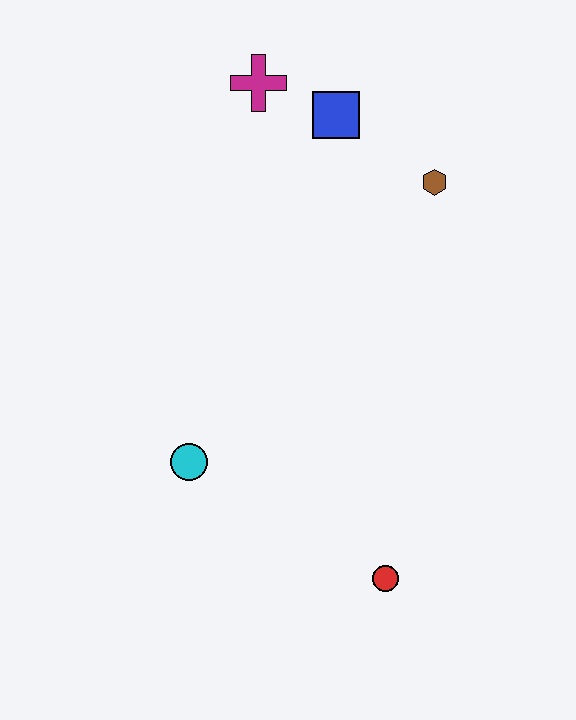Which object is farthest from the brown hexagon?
The red circle is farthest from the brown hexagon.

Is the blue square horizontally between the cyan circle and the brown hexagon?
Yes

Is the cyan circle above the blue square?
No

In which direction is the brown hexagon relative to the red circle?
The brown hexagon is above the red circle.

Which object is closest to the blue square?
The magenta cross is closest to the blue square.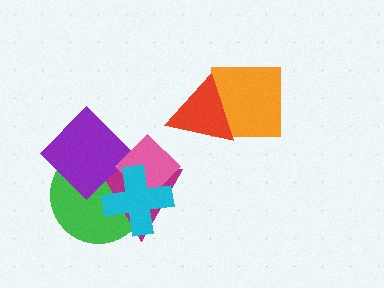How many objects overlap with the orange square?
1 object overlaps with the orange square.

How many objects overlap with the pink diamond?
4 objects overlap with the pink diamond.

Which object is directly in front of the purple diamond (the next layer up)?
The pink diamond is directly in front of the purple diamond.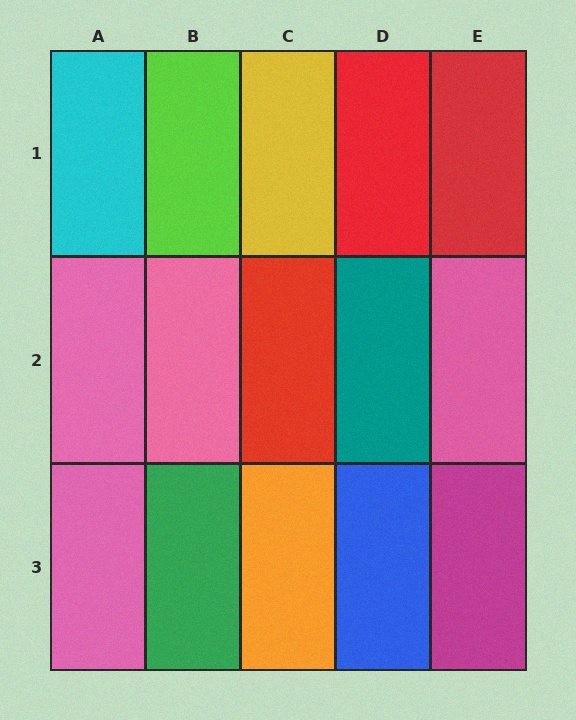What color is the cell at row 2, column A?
Pink.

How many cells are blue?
1 cell is blue.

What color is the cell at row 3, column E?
Magenta.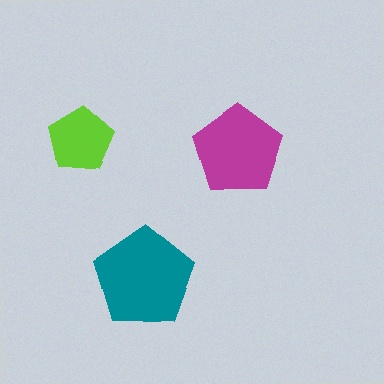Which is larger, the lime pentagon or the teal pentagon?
The teal one.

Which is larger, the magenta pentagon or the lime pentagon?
The magenta one.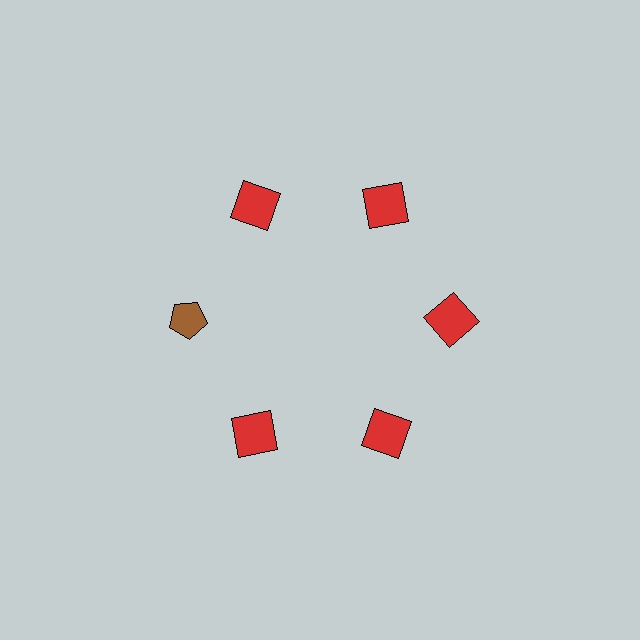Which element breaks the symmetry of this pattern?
The brown pentagon at roughly the 9 o'clock position breaks the symmetry. All other shapes are red squares.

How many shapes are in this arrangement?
There are 6 shapes arranged in a ring pattern.